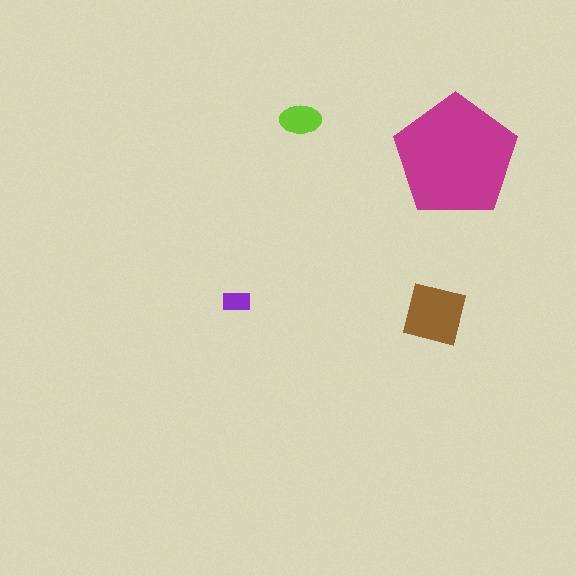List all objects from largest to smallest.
The magenta pentagon, the brown square, the lime ellipse, the purple rectangle.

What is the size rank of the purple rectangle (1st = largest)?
4th.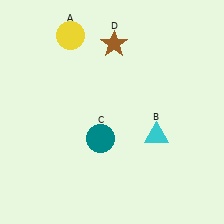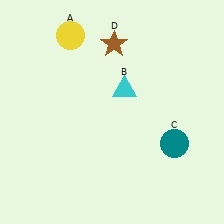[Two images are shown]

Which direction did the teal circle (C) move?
The teal circle (C) moved right.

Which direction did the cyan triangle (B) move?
The cyan triangle (B) moved up.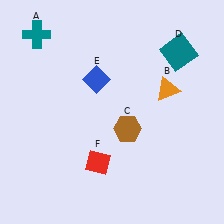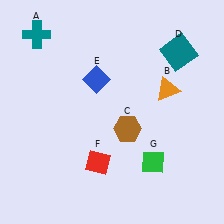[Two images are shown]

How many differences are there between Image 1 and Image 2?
There is 1 difference between the two images.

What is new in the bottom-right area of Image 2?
A green diamond (G) was added in the bottom-right area of Image 2.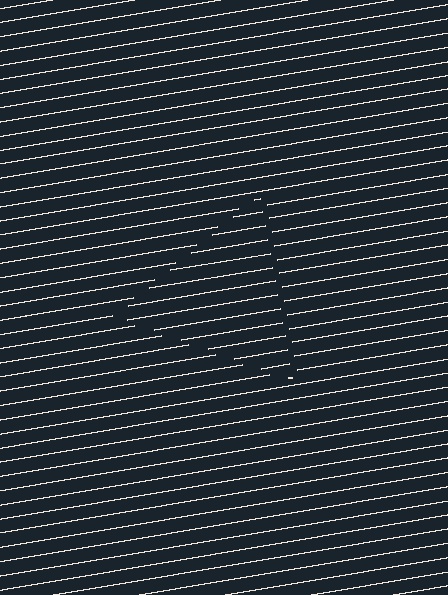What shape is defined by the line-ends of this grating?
An illusory triangle. The interior of the shape contains the same grating, shifted by half a period — the contour is defined by the phase discontinuity where line-ends from the inner and outer gratings abut.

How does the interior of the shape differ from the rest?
The interior of the shape contains the same grating, shifted by half a period — the contour is defined by the phase discontinuity where line-ends from the inner and outer gratings abut.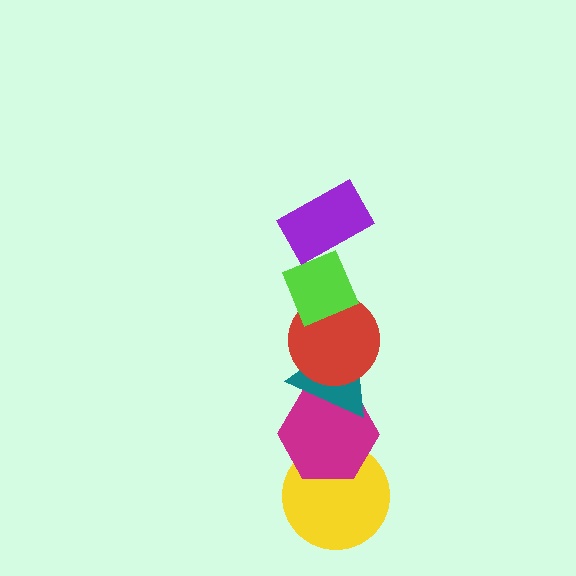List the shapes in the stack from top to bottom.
From top to bottom: the purple rectangle, the lime diamond, the red circle, the teal triangle, the magenta hexagon, the yellow circle.